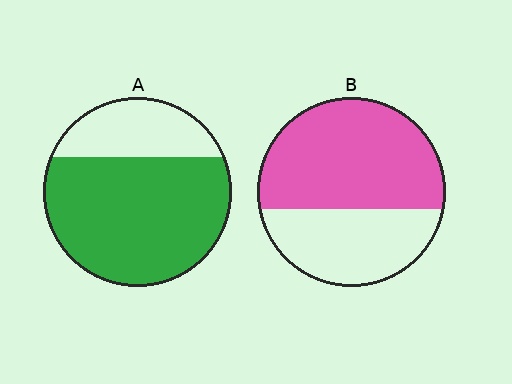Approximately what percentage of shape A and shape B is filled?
A is approximately 75% and B is approximately 60%.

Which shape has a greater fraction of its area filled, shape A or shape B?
Shape A.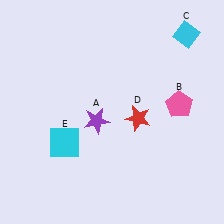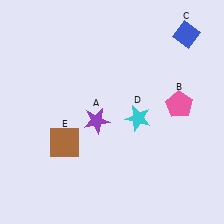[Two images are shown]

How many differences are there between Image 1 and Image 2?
There are 3 differences between the two images.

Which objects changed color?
C changed from cyan to blue. D changed from red to cyan. E changed from cyan to brown.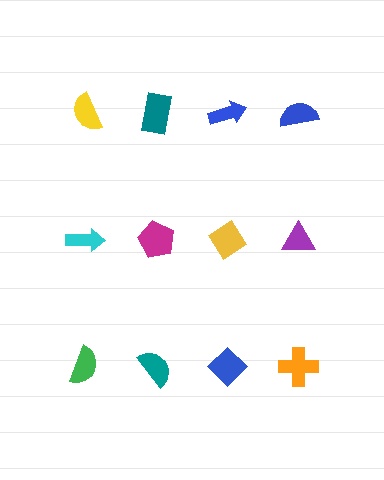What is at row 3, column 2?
A teal semicircle.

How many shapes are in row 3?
4 shapes.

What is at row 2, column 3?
A yellow diamond.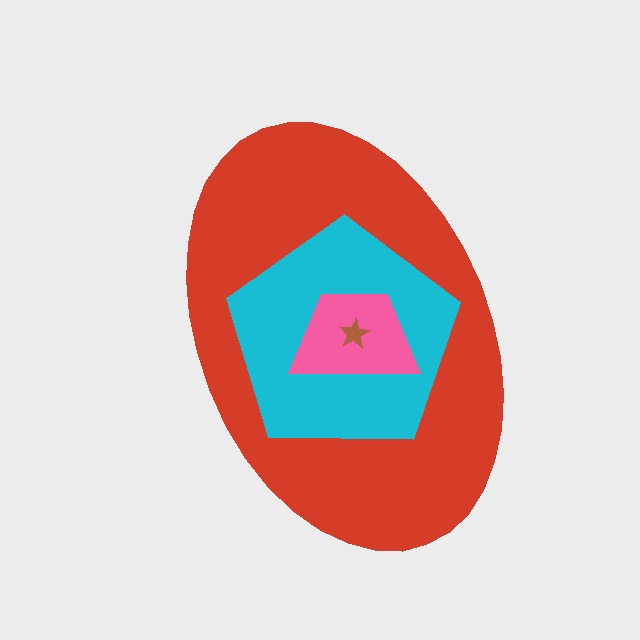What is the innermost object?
The brown star.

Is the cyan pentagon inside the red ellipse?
Yes.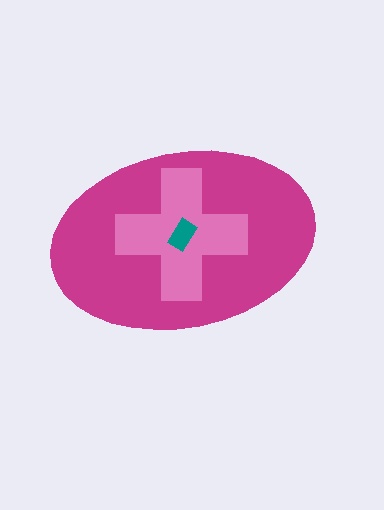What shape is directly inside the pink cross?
The teal rectangle.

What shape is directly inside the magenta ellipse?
The pink cross.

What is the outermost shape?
The magenta ellipse.